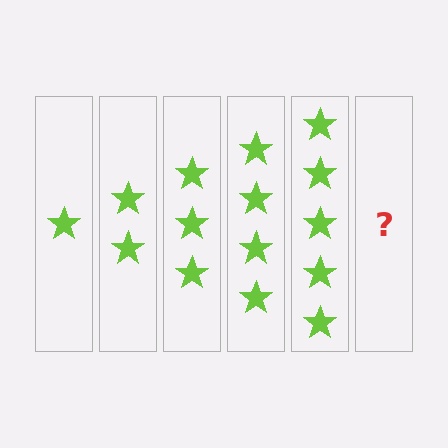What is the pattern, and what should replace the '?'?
The pattern is that each step adds one more star. The '?' should be 6 stars.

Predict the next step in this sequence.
The next step is 6 stars.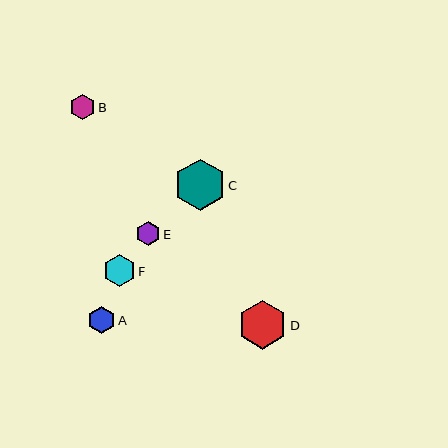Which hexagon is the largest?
Hexagon C is the largest with a size of approximately 51 pixels.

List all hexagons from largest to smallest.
From largest to smallest: C, D, F, A, B, E.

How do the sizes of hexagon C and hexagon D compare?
Hexagon C and hexagon D are approximately the same size.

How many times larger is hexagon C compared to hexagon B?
Hexagon C is approximately 2.0 times the size of hexagon B.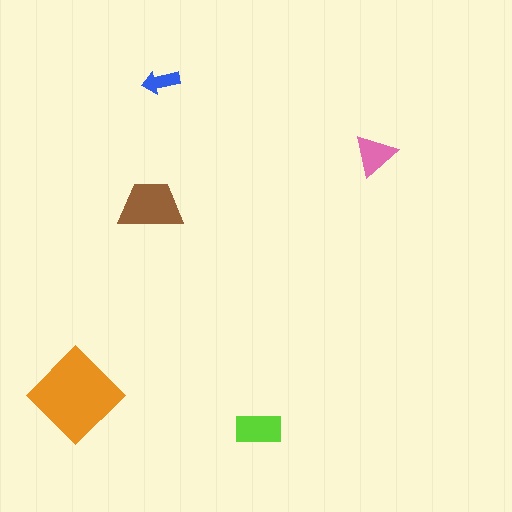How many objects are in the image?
There are 5 objects in the image.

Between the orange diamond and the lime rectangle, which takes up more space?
The orange diamond.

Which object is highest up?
The blue arrow is topmost.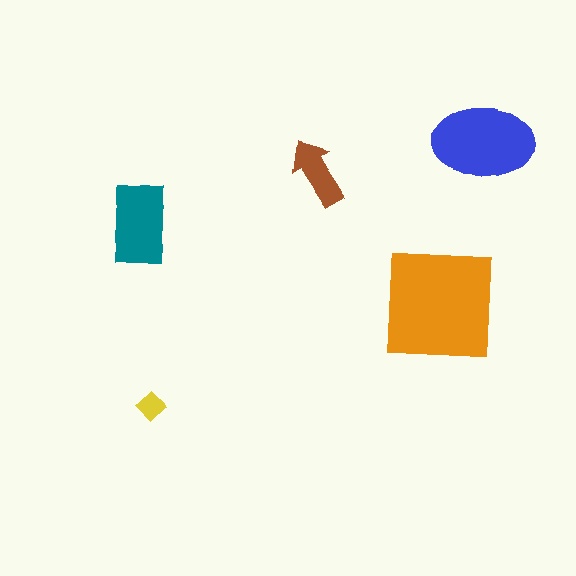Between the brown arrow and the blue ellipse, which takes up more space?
The blue ellipse.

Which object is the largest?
The orange square.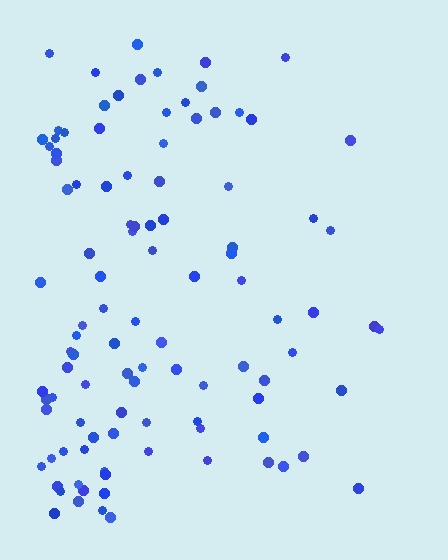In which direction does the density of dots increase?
From right to left, with the left side densest.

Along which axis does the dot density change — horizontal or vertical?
Horizontal.